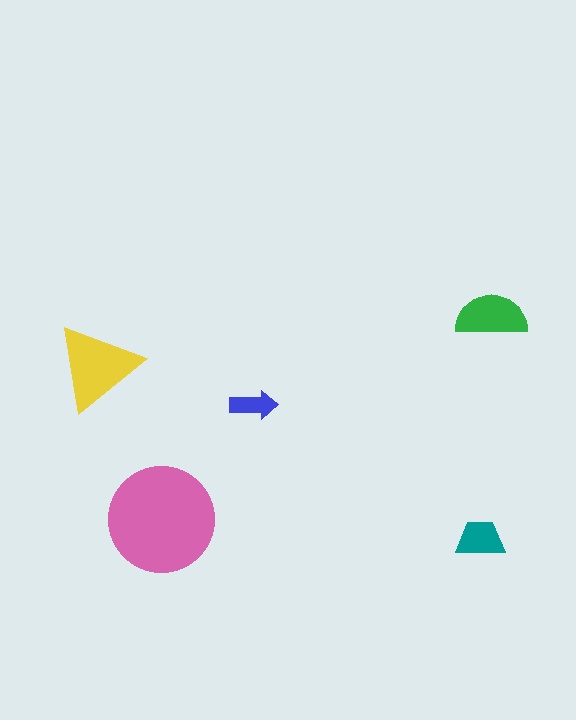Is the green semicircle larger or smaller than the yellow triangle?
Smaller.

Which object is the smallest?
The blue arrow.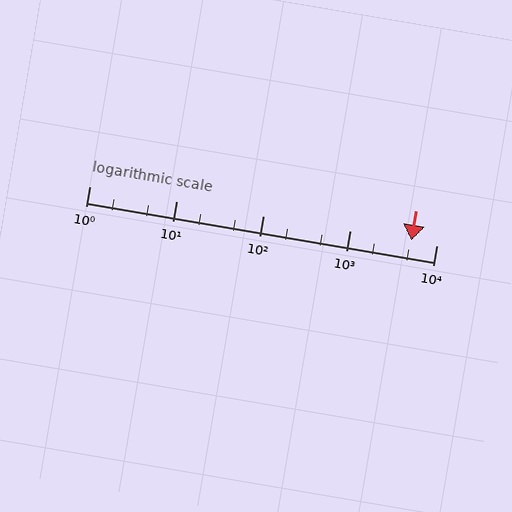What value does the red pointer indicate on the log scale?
The pointer indicates approximately 5100.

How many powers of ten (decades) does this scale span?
The scale spans 4 decades, from 1 to 10000.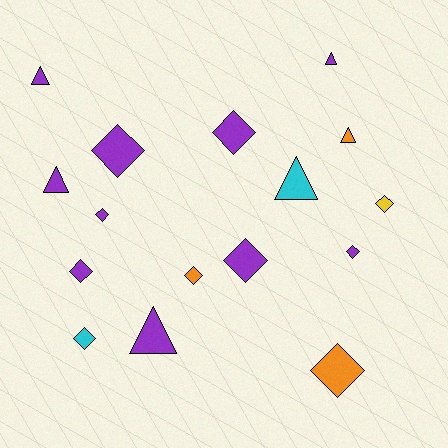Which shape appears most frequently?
Diamond, with 10 objects.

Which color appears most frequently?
Purple, with 10 objects.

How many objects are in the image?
There are 16 objects.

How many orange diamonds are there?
There are 2 orange diamonds.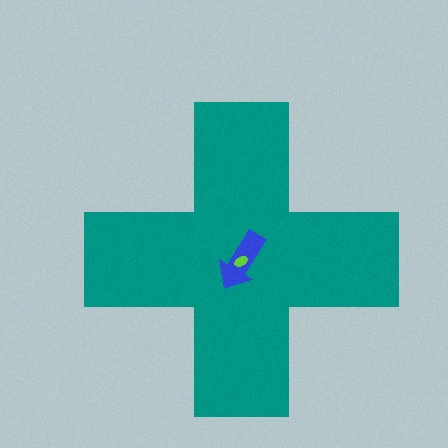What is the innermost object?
The lime ellipse.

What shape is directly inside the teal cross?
The blue arrow.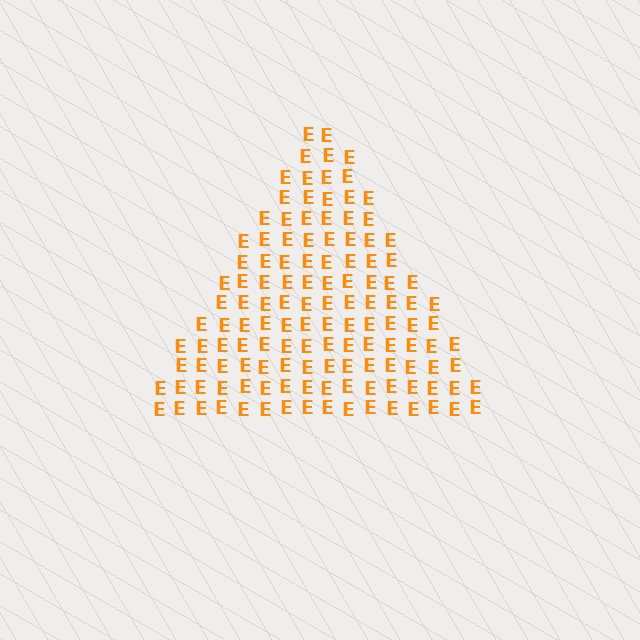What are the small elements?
The small elements are letter E's.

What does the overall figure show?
The overall figure shows a triangle.